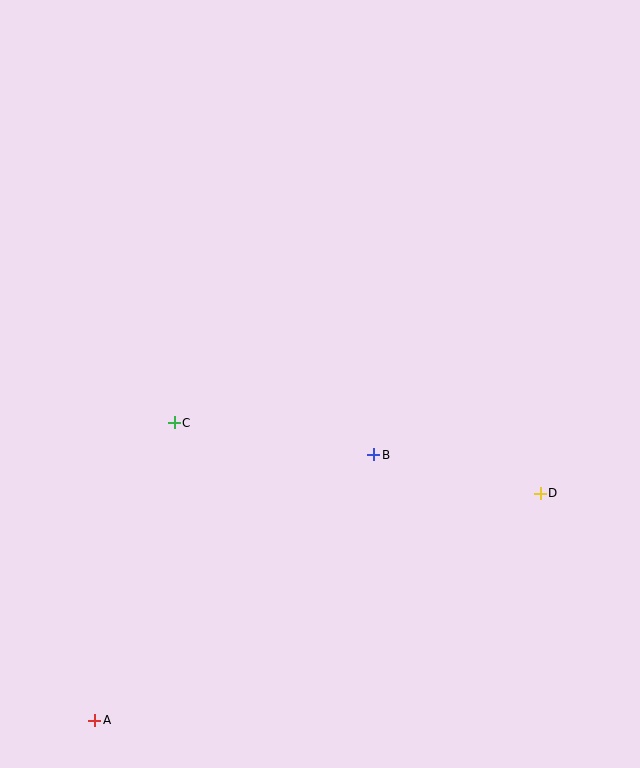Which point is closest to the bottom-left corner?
Point A is closest to the bottom-left corner.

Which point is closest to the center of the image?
Point B at (374, 455) is closest to the center.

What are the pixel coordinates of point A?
Point A is at (95, 721).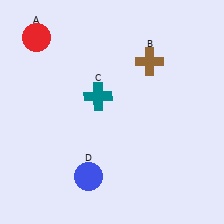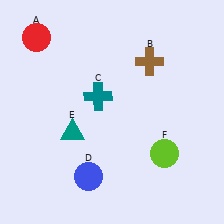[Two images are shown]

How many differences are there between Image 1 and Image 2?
There are 2 differences between the two images.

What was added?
A teal triangle (E), a lime circle (F) were added in Image 2.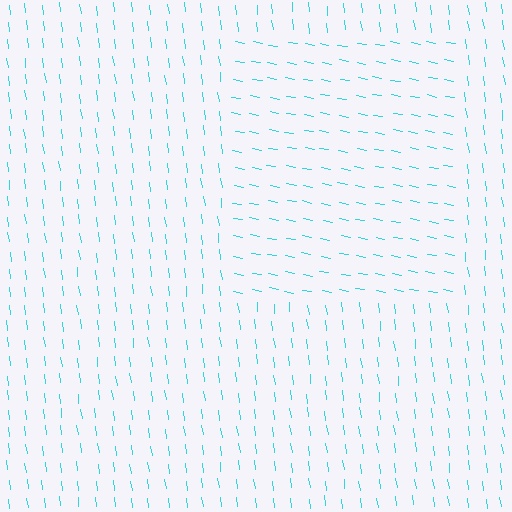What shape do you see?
I see a rectangle.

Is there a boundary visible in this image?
Yes, there is a texture boundary formed by a change in line orientation.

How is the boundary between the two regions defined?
The boundary is defined purely by a change in line orientation (approximately 73 degrees difference). All lines are the same color and thickness.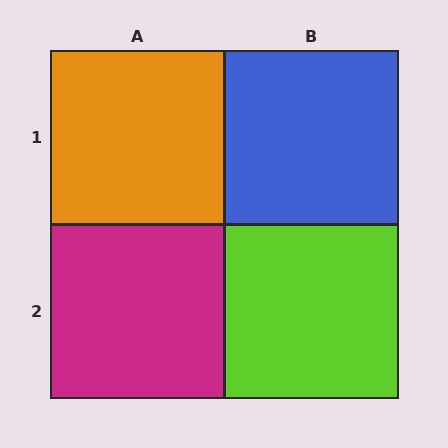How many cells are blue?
1 cell is blue.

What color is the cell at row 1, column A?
Orange.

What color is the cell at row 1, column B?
Blue.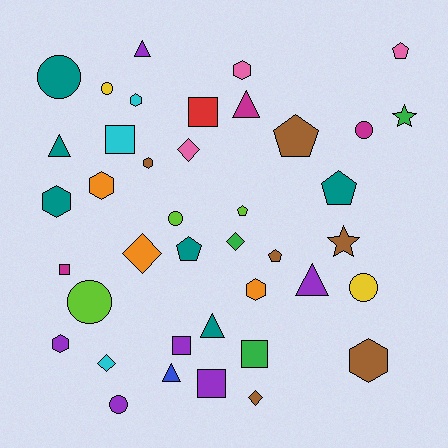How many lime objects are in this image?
There are 3 lime objects.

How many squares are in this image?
There are 6 squares.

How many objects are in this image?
There are 40 objects.